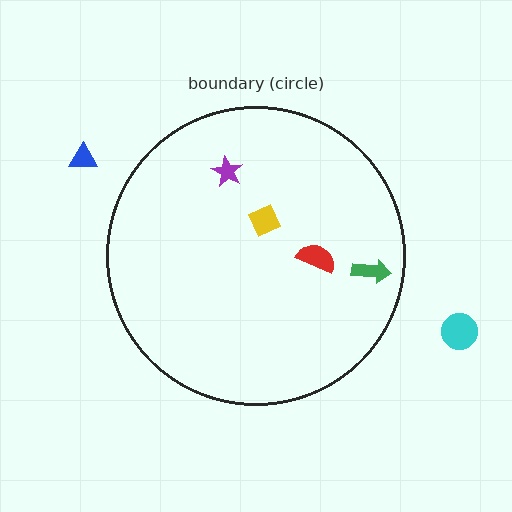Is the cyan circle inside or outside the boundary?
Outside.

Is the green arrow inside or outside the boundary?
Inside.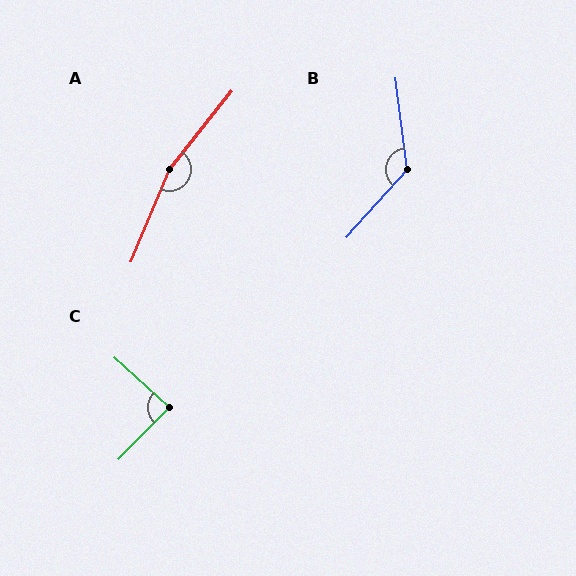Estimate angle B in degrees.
Approximately 130 degrees.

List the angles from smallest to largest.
C (87°), B (130°), A (164°).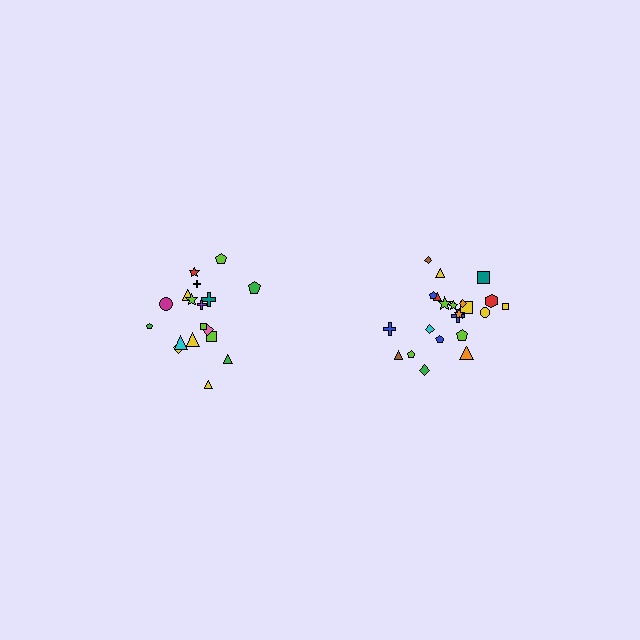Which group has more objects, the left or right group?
The right group.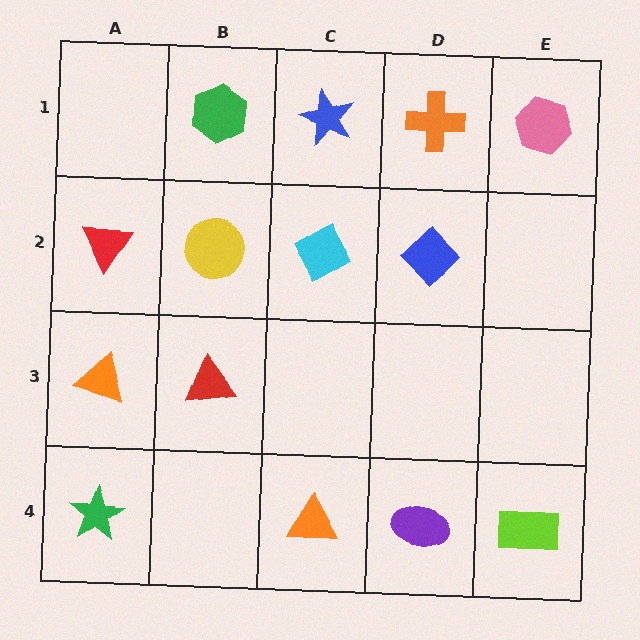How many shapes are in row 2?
4 shapes.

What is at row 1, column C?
A blue star.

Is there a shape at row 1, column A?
No, that cell is empty.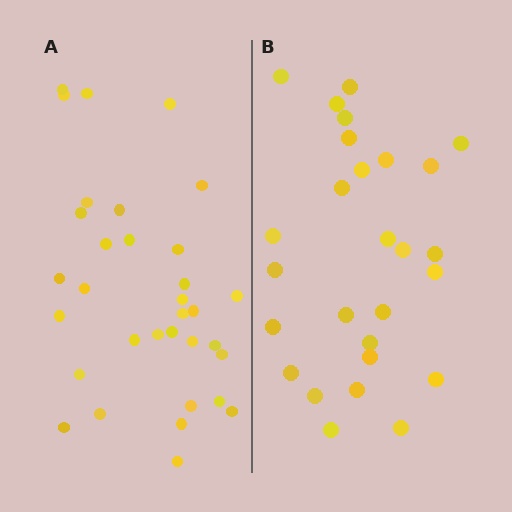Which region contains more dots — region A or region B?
Region A (the left region) has more dots.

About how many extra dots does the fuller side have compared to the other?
Region A has about 6 more dots than region B.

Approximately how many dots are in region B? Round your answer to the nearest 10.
About 30 dots. (The exact count is 27, which rounds to 30.)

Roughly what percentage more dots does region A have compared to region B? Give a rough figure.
About 20% more.